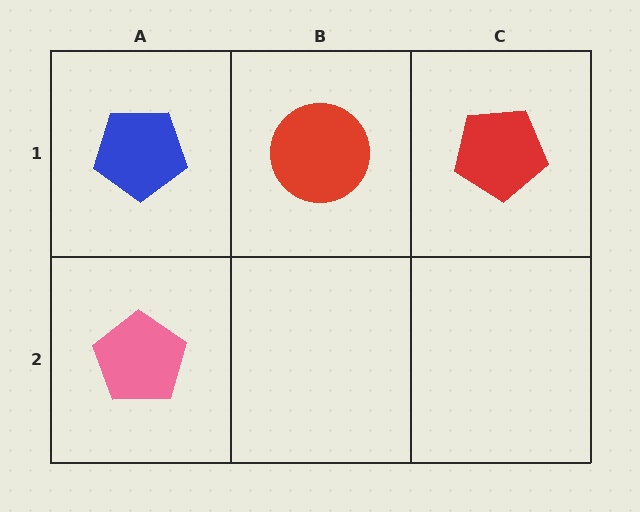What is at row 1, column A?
A blue pentagon.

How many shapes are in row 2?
1 shape.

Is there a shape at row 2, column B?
No, that cell is empty.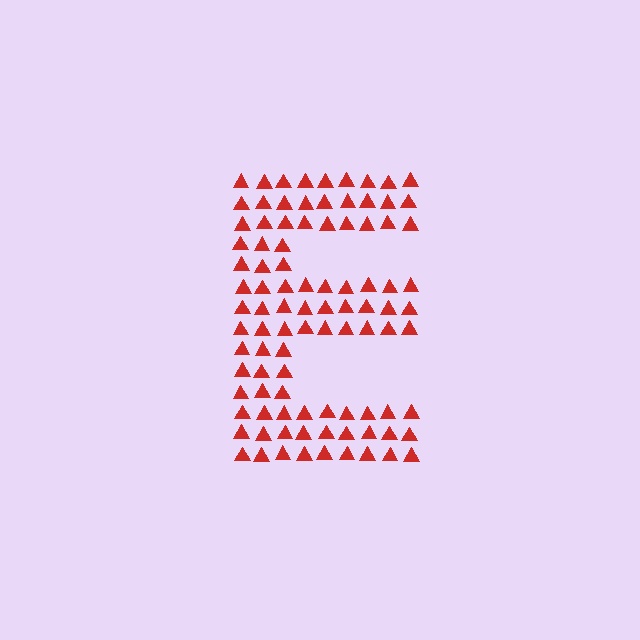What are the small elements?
The small elements are triangles.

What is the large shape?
The large shape is the letter E.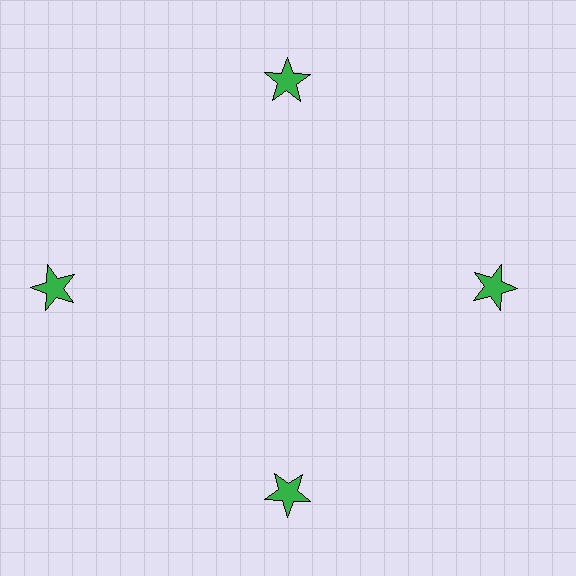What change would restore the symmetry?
The symmetry would be restored by moving it inward, back onto the ring so that all 4 stars sit at equal angles and equal distance from the center.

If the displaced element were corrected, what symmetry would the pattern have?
It would have 4-fold rotational symmetry — the pattern would map onto itself every 90 degrees.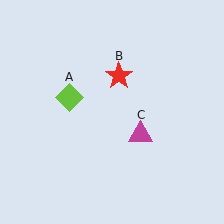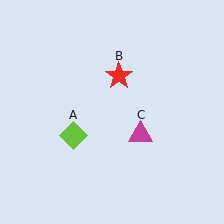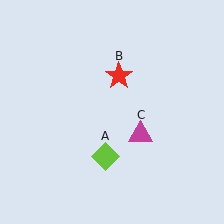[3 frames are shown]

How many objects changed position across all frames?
1 object changed position: lime diamond (object A).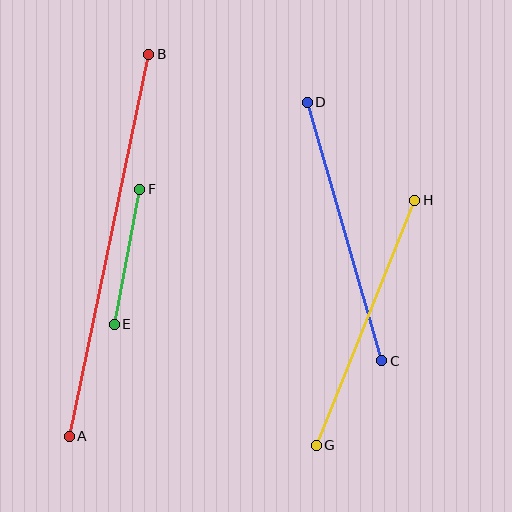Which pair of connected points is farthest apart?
Points A and B are farthest apart.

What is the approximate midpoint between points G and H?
The midpoint is at approximately (365, 323) pixels.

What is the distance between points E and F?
The distance is approximately 138 pixels.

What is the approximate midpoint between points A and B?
The midpoint is at approximately (109, 245) pixels.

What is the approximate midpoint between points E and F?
The midpoint is at approximately (127, 257) pixels.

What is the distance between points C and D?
The distance is approximately 269 pixels.